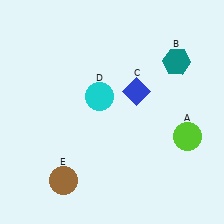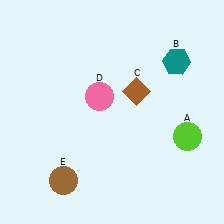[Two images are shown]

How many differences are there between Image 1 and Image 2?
There are 2 differences between the two images.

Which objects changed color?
C changed from blue to brown. D changed from cyan to pink.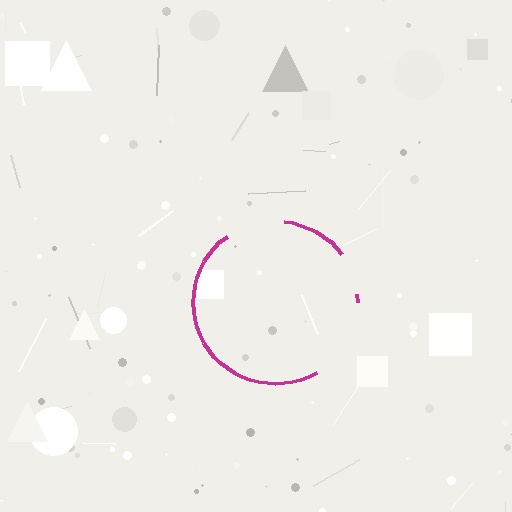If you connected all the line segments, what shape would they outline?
They would outline a circle.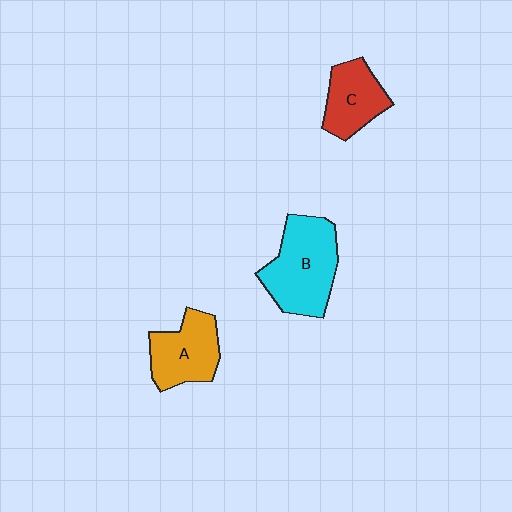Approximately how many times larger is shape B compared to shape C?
Approximately 1.6 times.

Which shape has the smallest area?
Shape C (red).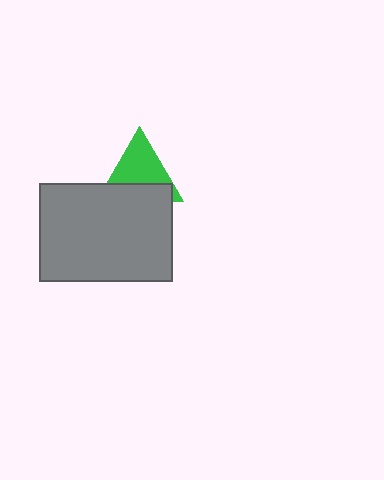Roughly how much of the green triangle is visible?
About half of it is visible (roughly 61%).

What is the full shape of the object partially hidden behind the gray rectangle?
The partially hidden object is a green triangle.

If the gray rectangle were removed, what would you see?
You would see the complete green triangle.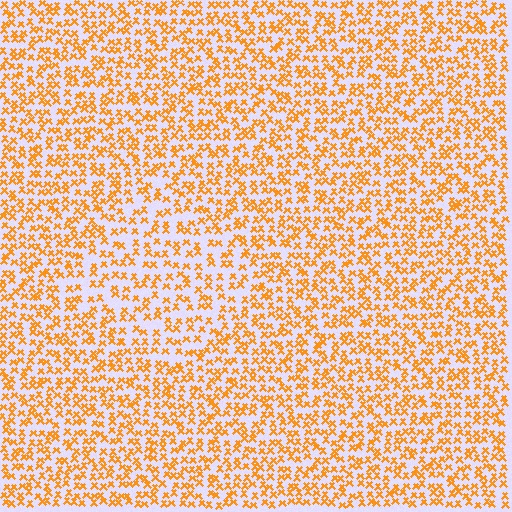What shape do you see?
I see a diamond.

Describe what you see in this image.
The image contains small orange elements arranged at two different densities. A diamond-shaped region is visible where the elements are less densely packed than the surrounding area.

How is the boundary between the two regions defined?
The boundary is defined by a change in element density (approximately 1.5x ratio). All elements are the same color, size, and shape.